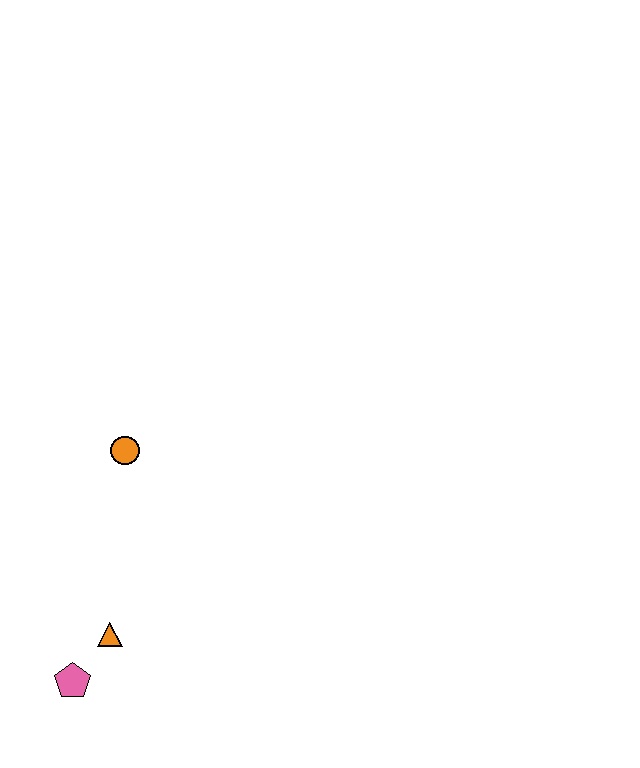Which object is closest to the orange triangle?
The pink pentagon is closest to the orange triangle.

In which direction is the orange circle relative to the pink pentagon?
The orange circle is above the pink pentagon.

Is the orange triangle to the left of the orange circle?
Yes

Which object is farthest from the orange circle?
The pink pentagon is farthest from the orange circle.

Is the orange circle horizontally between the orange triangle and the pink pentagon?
No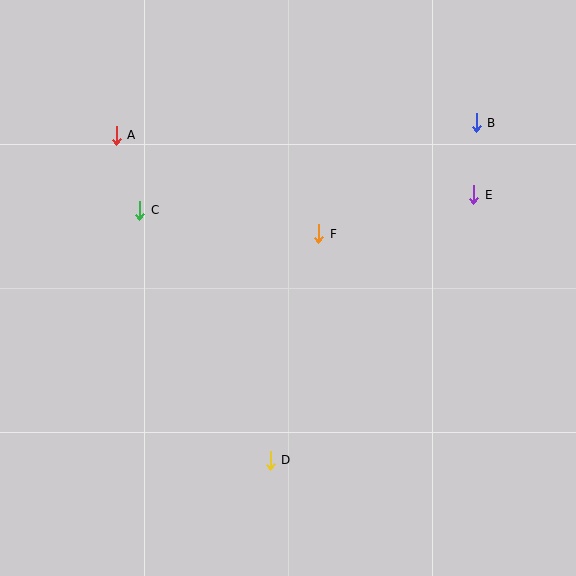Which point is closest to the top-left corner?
Point A is closest to the top-left corner.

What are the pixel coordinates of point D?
Point D is at (270, 460).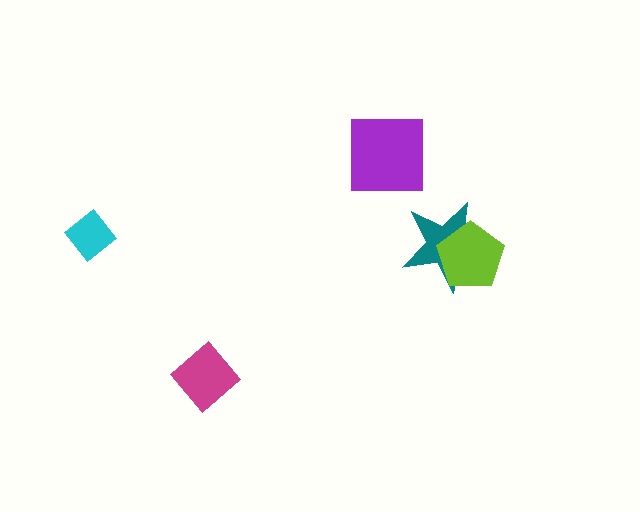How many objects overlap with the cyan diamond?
0 objects overlap with the cyan diamond.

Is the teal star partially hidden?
Yes, it is partially covered by another shape.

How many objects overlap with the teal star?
1 object overlaps with the teal star.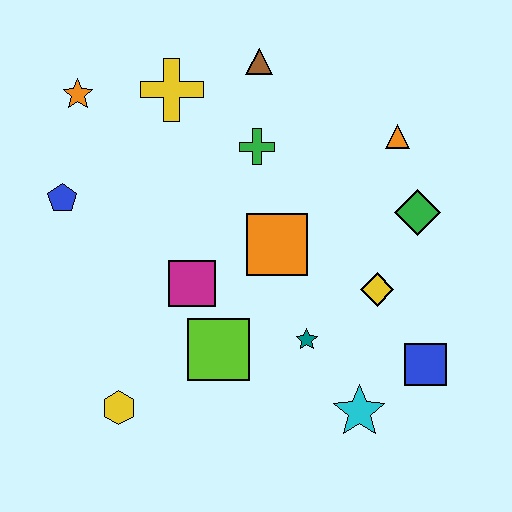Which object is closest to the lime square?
The magenta square is closest to the lime square.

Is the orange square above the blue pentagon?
No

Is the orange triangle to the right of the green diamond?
No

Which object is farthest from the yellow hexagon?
The orange triangle is farthest from the yellow hexagon.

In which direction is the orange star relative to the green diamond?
The orange star is to the left of the green diamond.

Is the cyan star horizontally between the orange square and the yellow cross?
No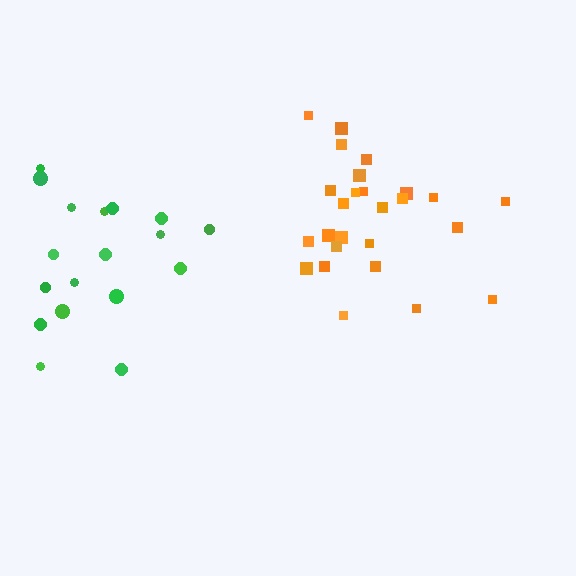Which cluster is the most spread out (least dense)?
Green.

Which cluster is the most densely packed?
Orange.